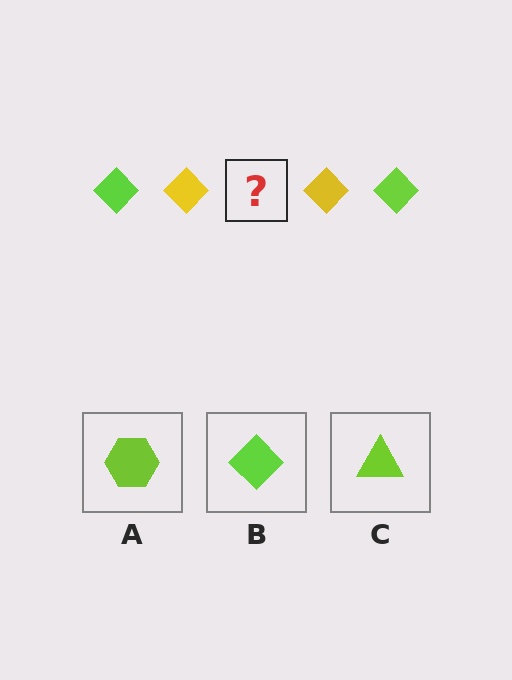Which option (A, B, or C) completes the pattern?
B.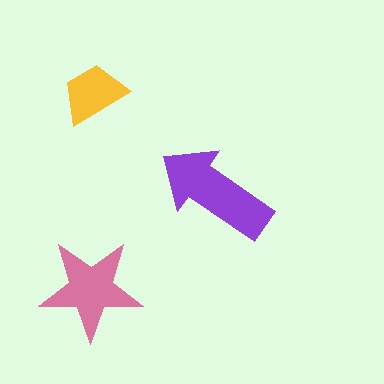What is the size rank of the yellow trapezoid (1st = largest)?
3rd.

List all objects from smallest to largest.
The yellow trapezoid, the pink star, the purple arrow.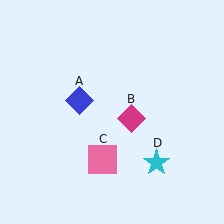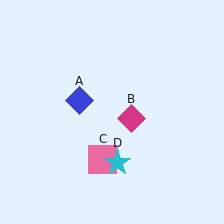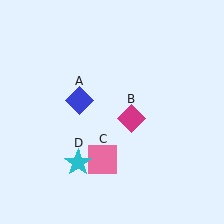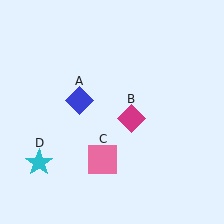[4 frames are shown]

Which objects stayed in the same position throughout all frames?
Blue diamond (object A) and magenta diamond (object B) and pink square (object C) remained stationary.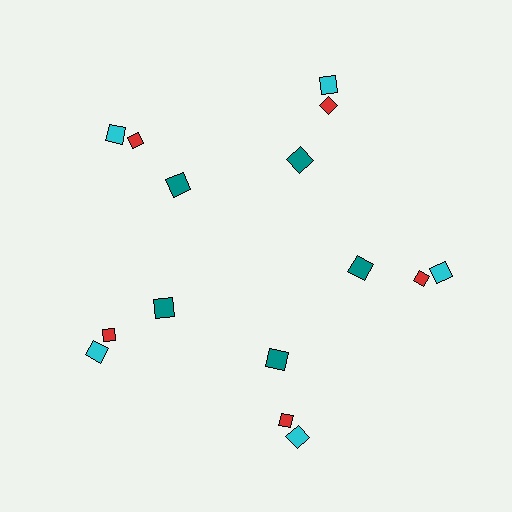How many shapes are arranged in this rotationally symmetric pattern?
There are 15 shapes, arranged in 5 groups of 3.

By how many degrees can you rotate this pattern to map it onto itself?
The pattern maps onto itself every 72 degrees of rotation.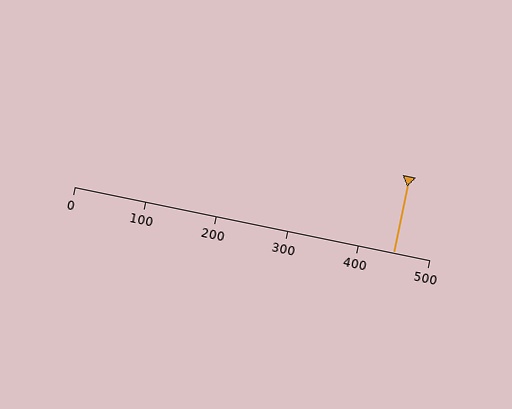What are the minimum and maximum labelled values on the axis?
The axis runs from 0 to 500.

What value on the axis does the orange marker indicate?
The marker indicates approximately 450.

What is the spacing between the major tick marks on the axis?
The major ticks are spaced 100 apart.